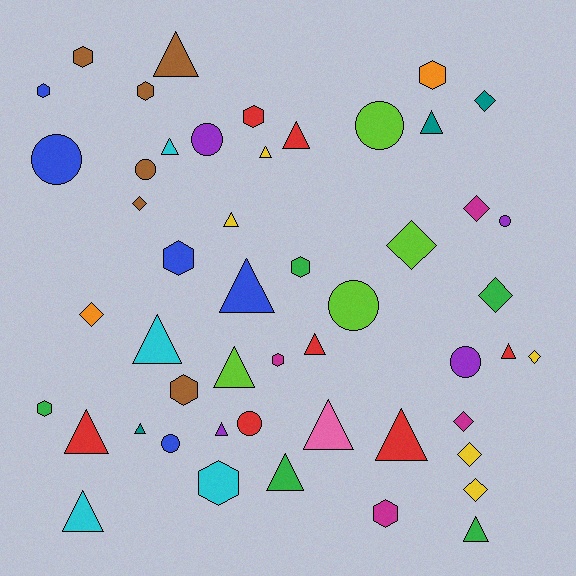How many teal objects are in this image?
There are 3 teal objects.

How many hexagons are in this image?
There are 12 hexagons.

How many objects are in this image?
There are 50 objects.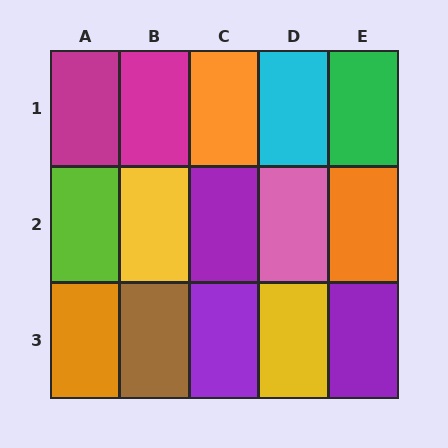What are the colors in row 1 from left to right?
Magenta, magenta, orange, cyan, green.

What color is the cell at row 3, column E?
Purple.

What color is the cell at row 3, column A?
Orange.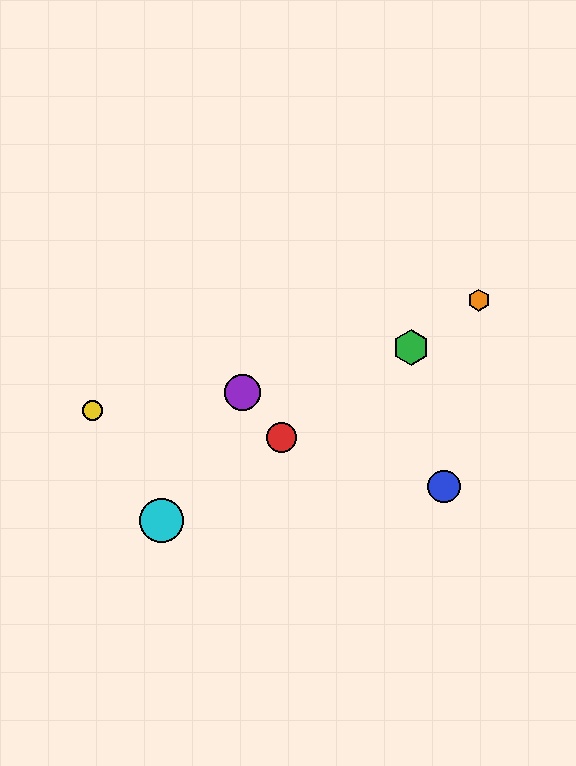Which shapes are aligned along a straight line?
The red circle, the green hexagon, the orange hexagon, the cyan circle are aligned along a straight line.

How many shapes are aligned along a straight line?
4 shapes (the red circle, the green hexagon, the orange hexagon, the cyan circle) are aligned along a straight line.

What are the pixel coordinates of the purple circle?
The purple circle is at (242, 393).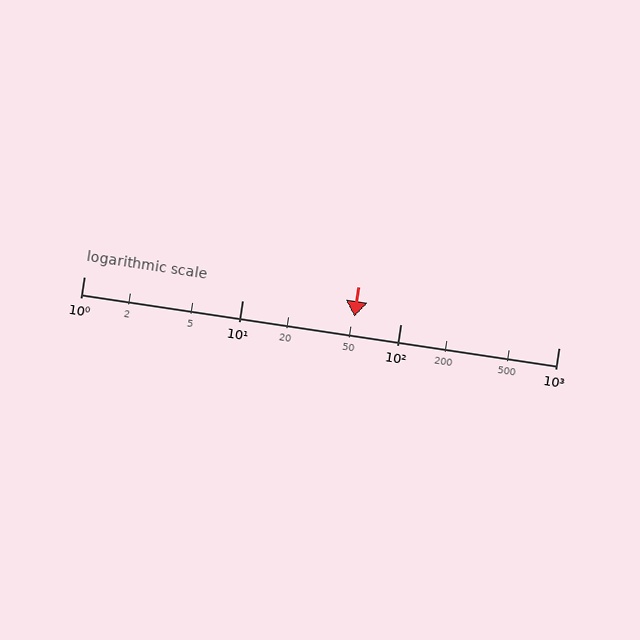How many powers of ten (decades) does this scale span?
The scale spans 3 decades, from 1 to 1000.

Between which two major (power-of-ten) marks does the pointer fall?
The pointer is between 10 and 100.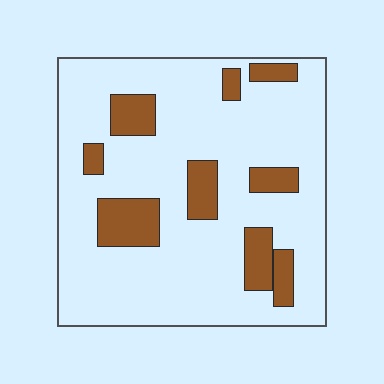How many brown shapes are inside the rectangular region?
9.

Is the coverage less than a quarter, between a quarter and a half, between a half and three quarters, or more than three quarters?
Less than a quarter.